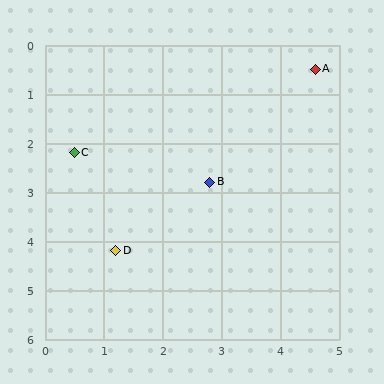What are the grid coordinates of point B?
Point B is at approximately (2.8, 2.8).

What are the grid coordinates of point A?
Point A is at approximately (4.6, 0.5).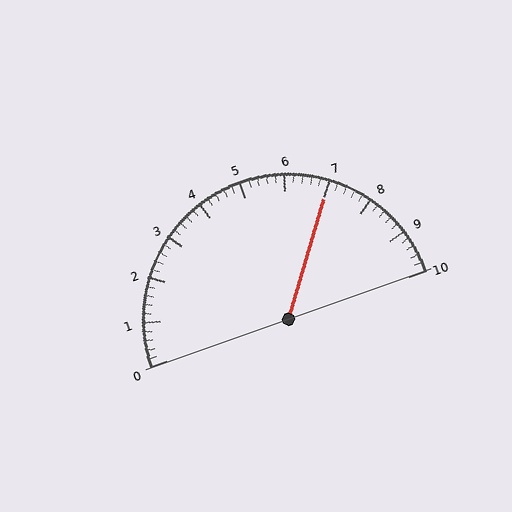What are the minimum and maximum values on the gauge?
The gauge ranges from 0 to 10.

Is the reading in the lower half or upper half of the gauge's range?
The reading is in the upper half of the range (0 to 10).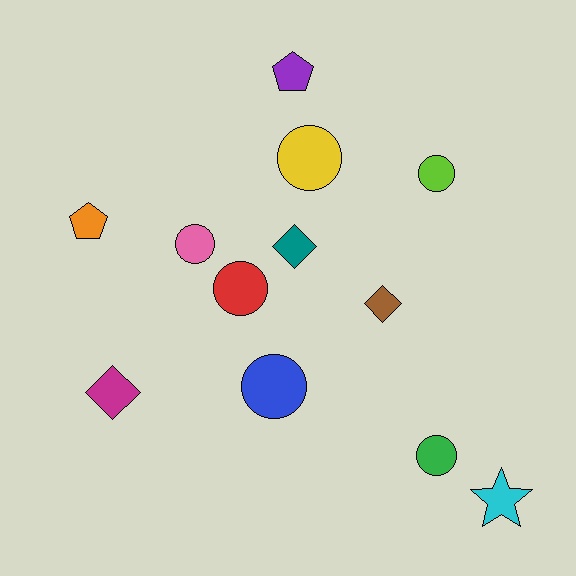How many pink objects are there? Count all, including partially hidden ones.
There is 1 pink object.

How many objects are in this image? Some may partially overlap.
There are 12 objects.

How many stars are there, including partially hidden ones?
There is 1 star.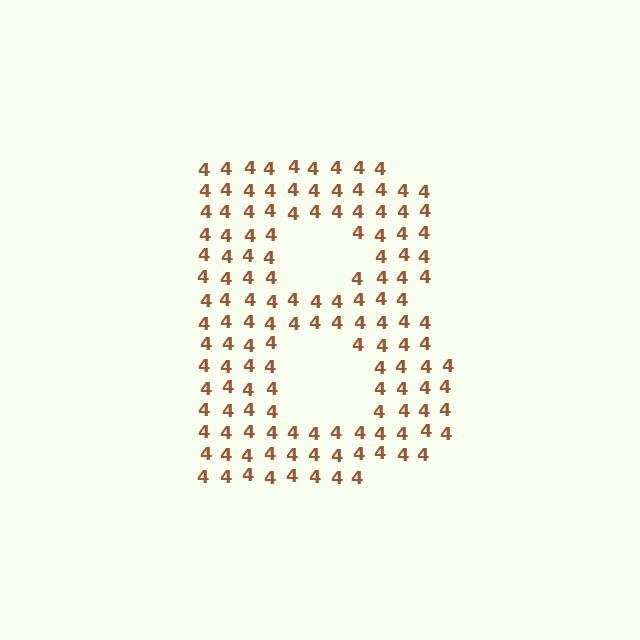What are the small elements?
The small elements are digit 4's.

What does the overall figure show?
The overall figure shows the letter B.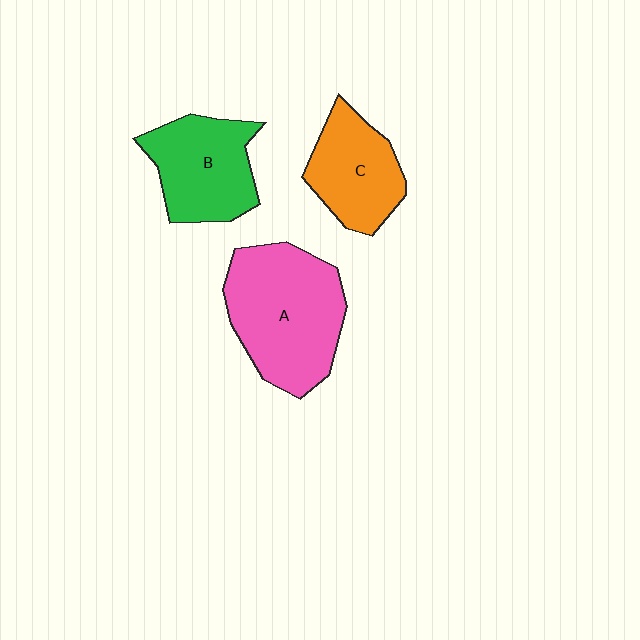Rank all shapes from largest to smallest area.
From largest to smallest: A (pink), B (green), C (orange).